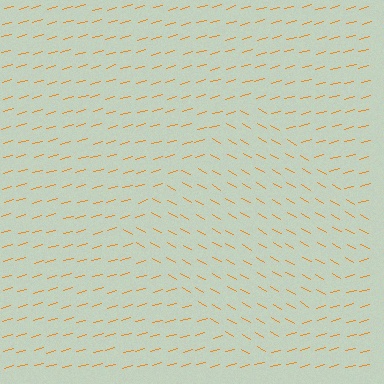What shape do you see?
I see a diamond.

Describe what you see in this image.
The image is filled with small orange line segments. A diamond region in the image has lines oriented differently from the surrounding lines, creating a visible texture boundary.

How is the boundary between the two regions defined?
The boundary is defined purely by a change in line orientation (approximately 45 degrees difference). All lines are the same color and thickness.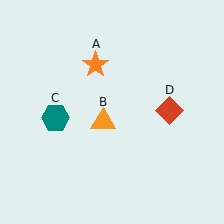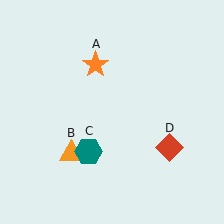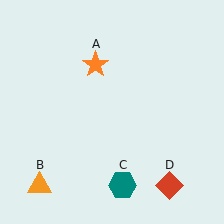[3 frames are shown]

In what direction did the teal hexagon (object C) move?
The teal hexagon (object C) moved down and to the right.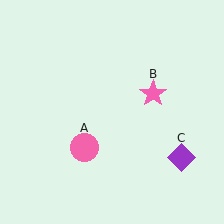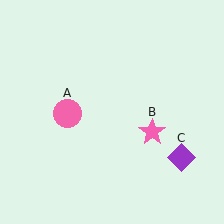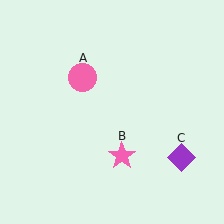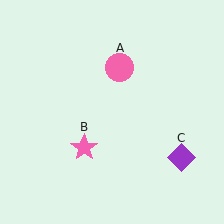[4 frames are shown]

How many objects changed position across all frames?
2 objects changed position: pink circle (object A), pink star (object B).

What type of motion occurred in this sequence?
The pink circle (object A), pink star (object B) rotated clockwise around the center of the scene.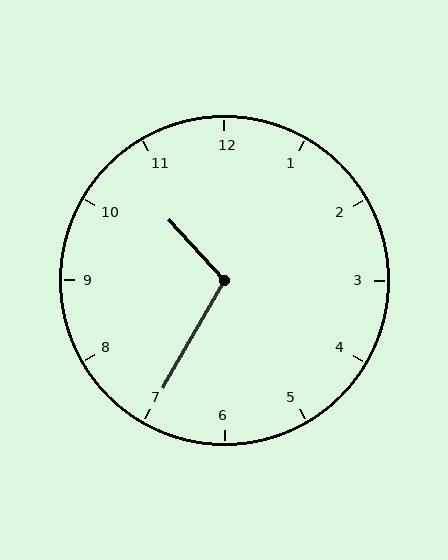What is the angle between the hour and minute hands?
Approximately 108 degrees.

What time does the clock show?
10:35.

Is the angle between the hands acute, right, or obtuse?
It is obtuse.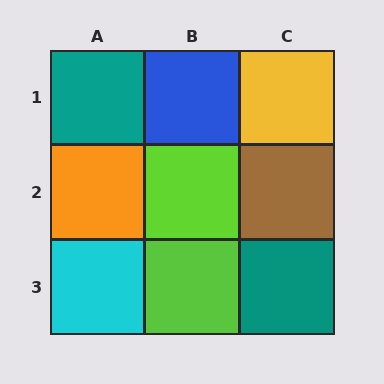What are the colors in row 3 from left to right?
Cyan, lime, teal.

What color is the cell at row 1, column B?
Blue.